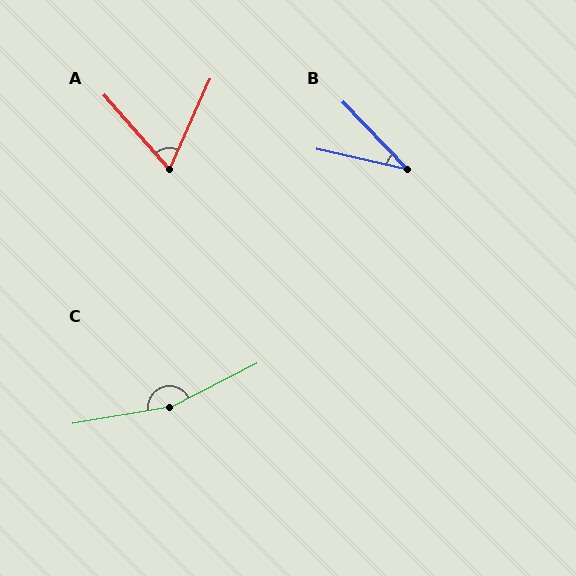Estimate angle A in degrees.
Approximately 66 degrees.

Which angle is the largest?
C, at approximately 163 degrees.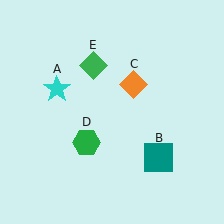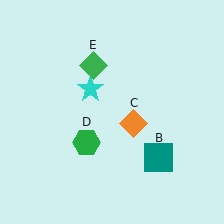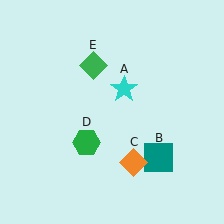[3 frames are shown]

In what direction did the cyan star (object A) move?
The cyan star (object A) moved right.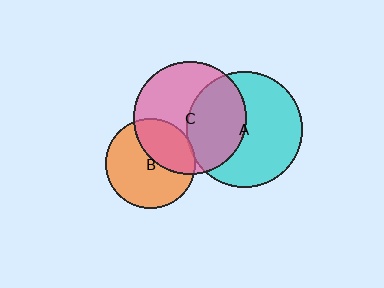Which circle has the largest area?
Circle A (cyan).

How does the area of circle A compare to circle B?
Approximately 1.7 times.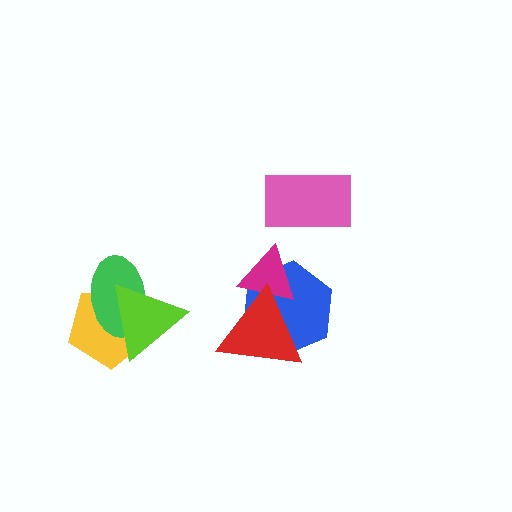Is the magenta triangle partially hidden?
Yes, it is partially covered by another shape.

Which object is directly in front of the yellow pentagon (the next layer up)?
The green ellipse is directly in front of the yellow pentagon.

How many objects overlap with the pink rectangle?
0 objects overlap with the pink rectangle.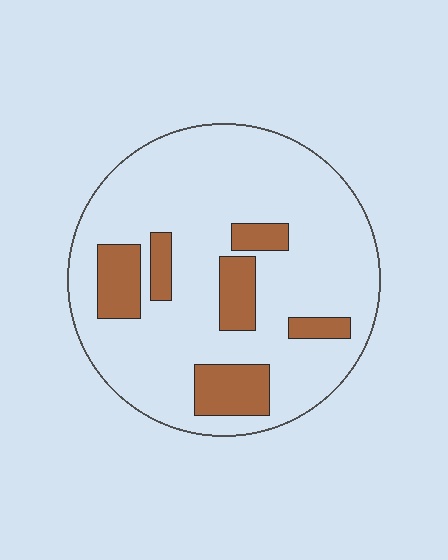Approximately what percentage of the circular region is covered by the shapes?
Approximately 20%.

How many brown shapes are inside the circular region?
6.